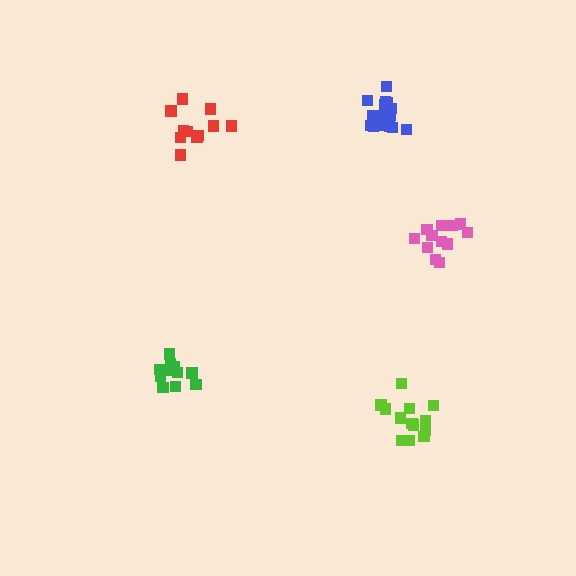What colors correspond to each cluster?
The clusters are colored: red, green, pink, lime, blue.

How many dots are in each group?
Group 1: 11 dots, Group 2: 12 dots, Group 3: 12 dots, Group 4: 13 dots, Group 5: 16 dots (64 total).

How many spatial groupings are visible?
There are 5 spatial groupings.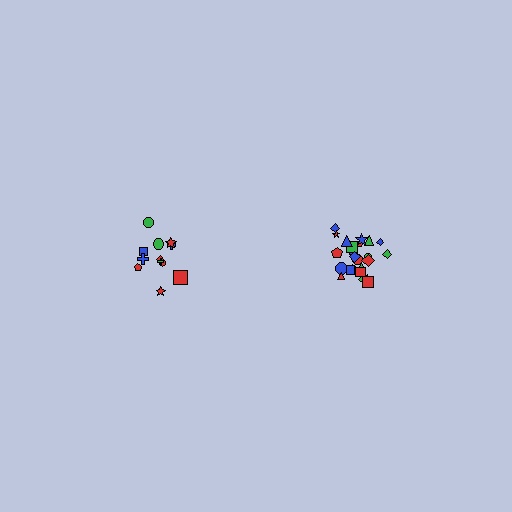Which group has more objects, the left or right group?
The right group.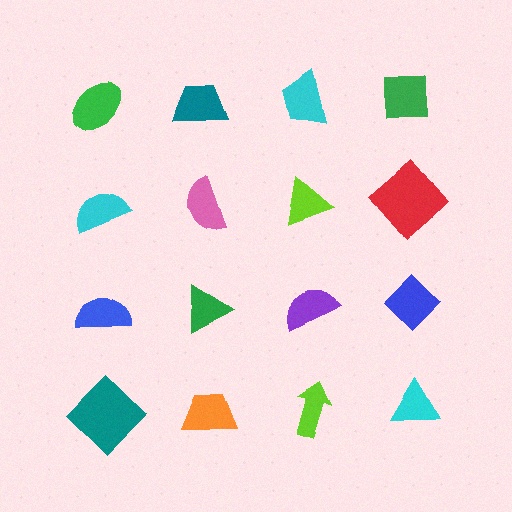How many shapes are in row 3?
4 shapes.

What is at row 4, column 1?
A teal diamond.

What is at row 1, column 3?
A cyan trapezoid.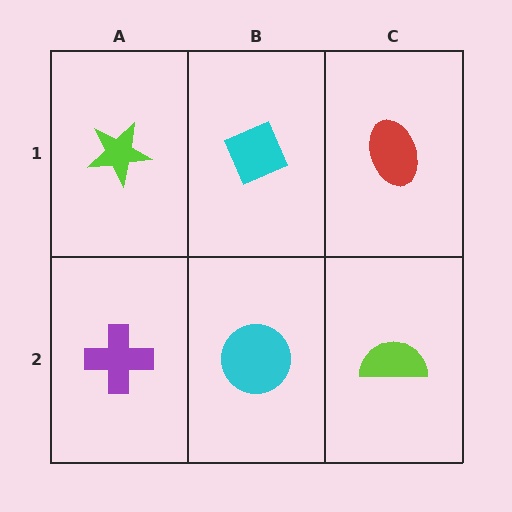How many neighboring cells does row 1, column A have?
2.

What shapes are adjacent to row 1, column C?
A lime semicircle (row 2, column C), a cyan diamond (row 1, column B).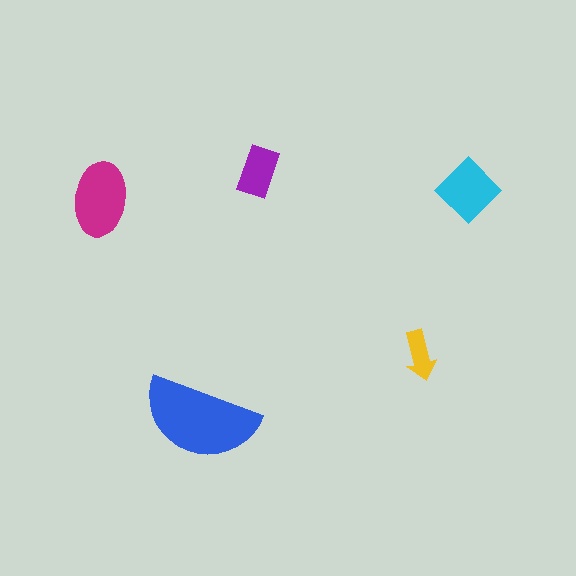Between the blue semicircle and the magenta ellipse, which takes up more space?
The blue semicircle.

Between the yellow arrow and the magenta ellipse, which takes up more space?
The magenta ellipse.